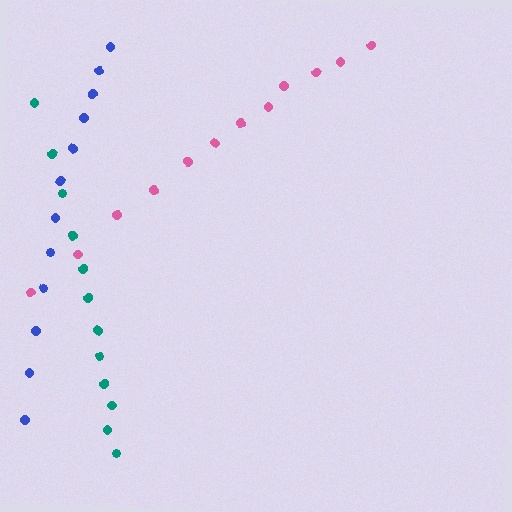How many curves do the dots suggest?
There are 3 distinct paths.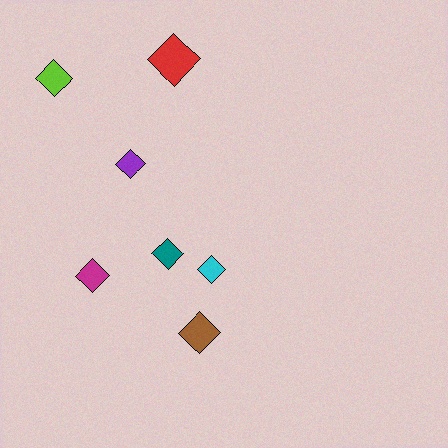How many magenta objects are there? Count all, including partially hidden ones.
There is 1 magenta object.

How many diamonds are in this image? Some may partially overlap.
There are 7 diamonds.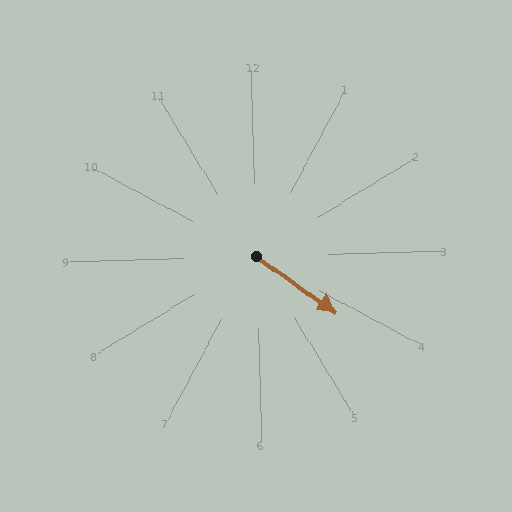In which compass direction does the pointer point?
Southeast.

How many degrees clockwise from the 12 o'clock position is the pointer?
Approximately 127 degrees.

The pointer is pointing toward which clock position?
Roughly 4 o'clock.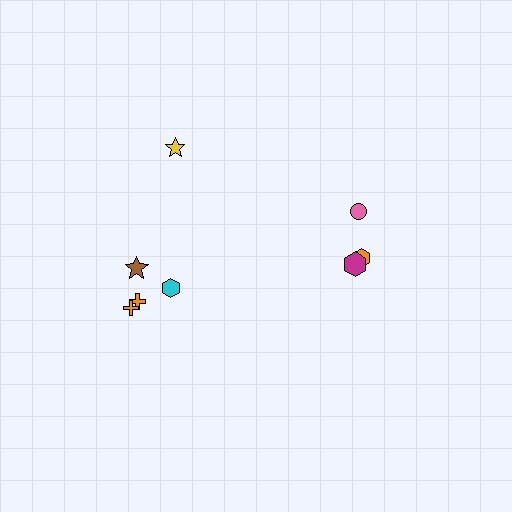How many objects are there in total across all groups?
There are 8 objects.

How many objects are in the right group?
There are 3 objects.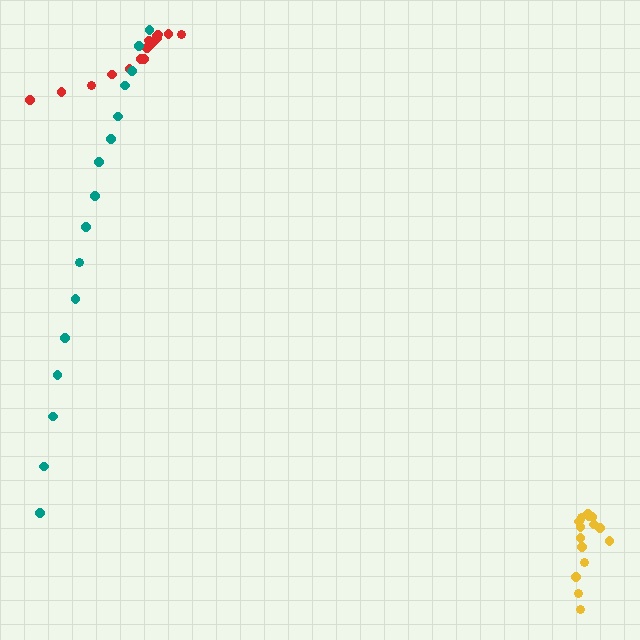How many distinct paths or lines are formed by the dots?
There are 3 distinct paths.